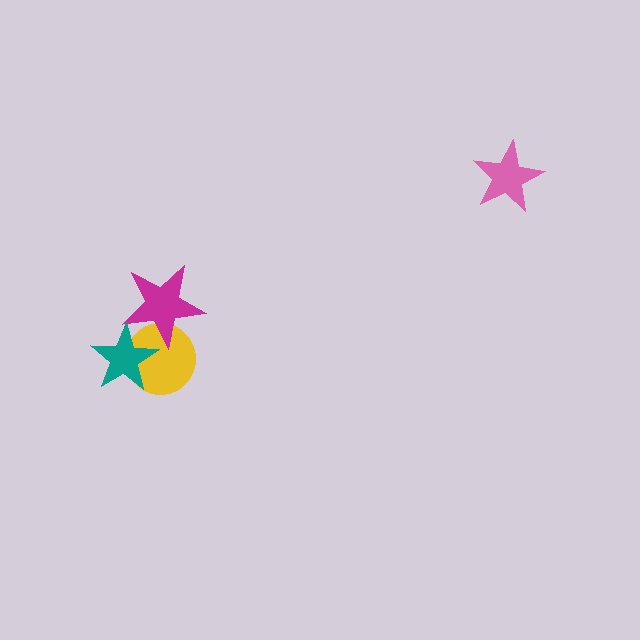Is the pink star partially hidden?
No, no other shape covers it.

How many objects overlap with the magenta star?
2 objects overlap with the magenta star.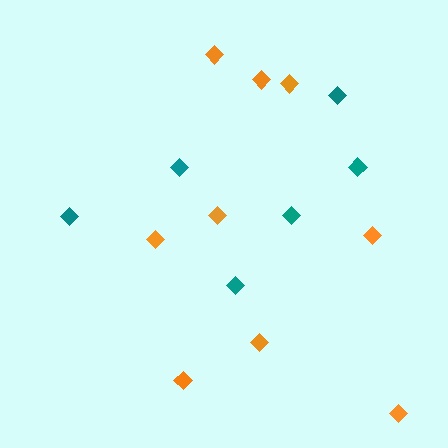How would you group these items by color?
There are 2 groups: one group of orange diamonds (9) and one group of teal diamonds (6).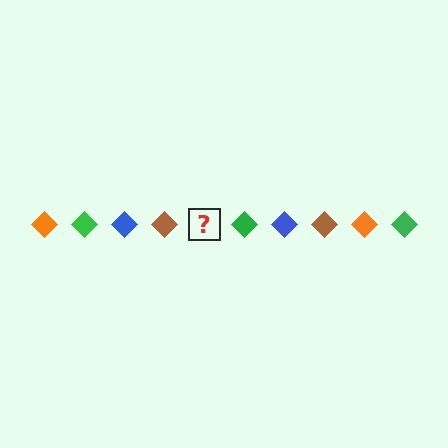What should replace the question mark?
The question mark should be replaced with an orange diamond.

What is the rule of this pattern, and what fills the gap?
The rule is that the pattern cycles through orange, green, blue, brown diamonds. The gap should be filled with an orange diamond.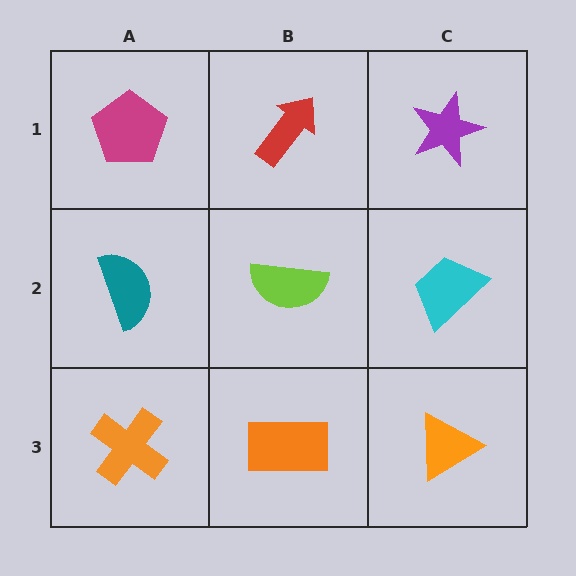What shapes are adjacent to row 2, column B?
A red arrow (row 1, column B), an orange rectangle (row 3, column B), a teal semicircle (row 2, column A), a cyan trapezoid (row 2, column C).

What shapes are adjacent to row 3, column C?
A cyan trapezoid (row 2, column C), an orange rectangle (row 3, column B).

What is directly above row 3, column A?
A teal semicircle.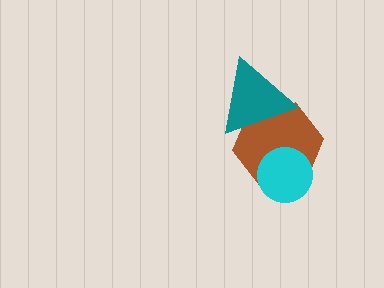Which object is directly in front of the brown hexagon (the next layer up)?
The cyan circle is directly in front of the brown hexagon.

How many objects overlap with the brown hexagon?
2 objects overlap with the brown hexagon.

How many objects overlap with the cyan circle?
1 object overlaps with the cyan circle.